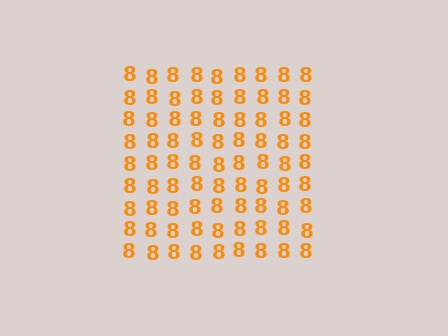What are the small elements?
The small elements are digit 8's.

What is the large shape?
The large shape is a square.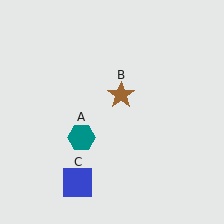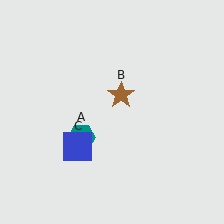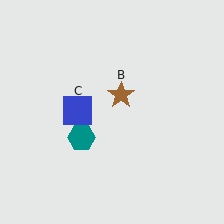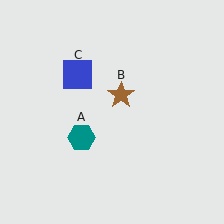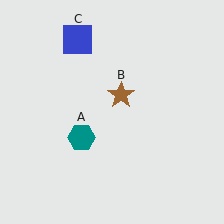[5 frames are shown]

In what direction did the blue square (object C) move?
The blue square (object C) moved up.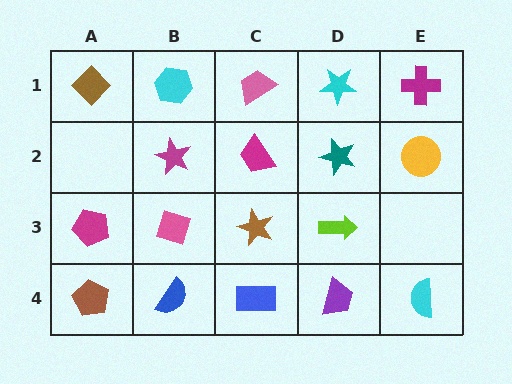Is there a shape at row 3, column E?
No, that cell is empty.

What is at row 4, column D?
A purple trapezoid.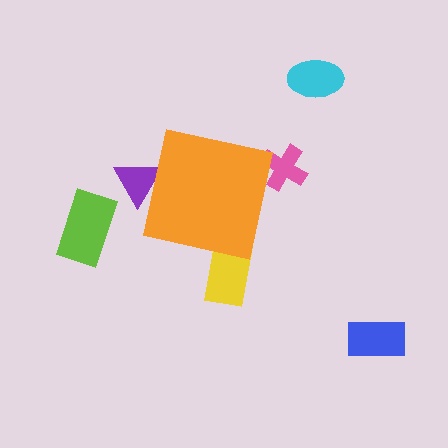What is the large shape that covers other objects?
An orange square.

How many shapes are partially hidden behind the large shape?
3 shapes are partially hidden.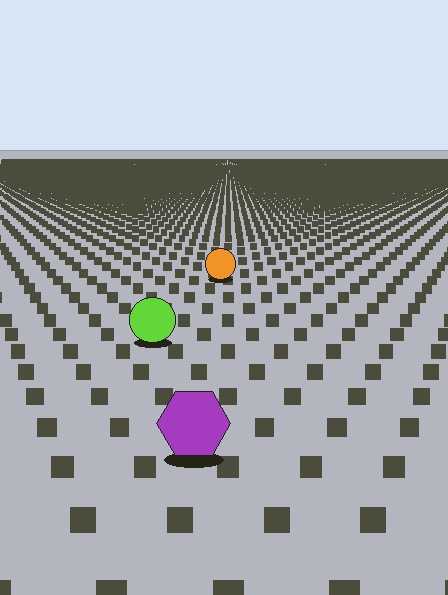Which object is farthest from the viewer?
The orange circle is farthest from the viewer. It appears smaller and the ground texture around it is denser.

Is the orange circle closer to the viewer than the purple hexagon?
No. The purple hexagon is closer — you can tell from the texture gradient: the ground texture is coarser near it.